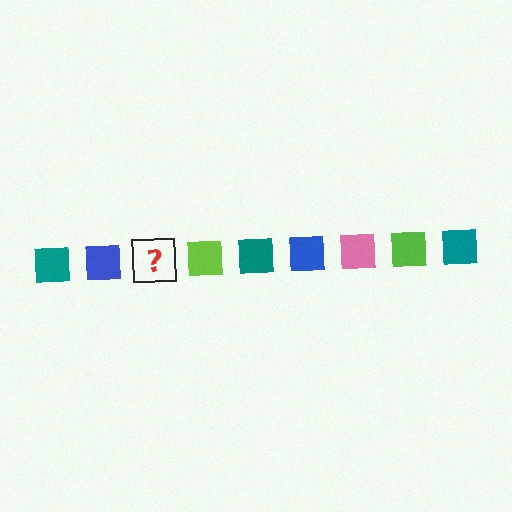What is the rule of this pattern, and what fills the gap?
The rule is that the pattern cycles through teal, blue, pink, lime squares. The gap should be filled with a pink square.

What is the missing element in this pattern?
The missing element is a pink square.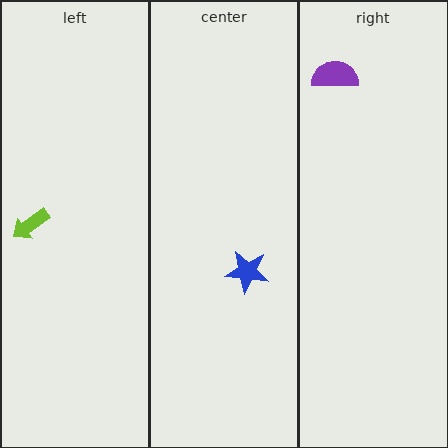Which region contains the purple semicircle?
The right region.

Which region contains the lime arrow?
The left region.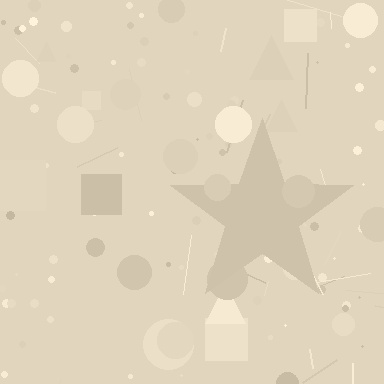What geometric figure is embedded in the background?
A star is embedded in the background.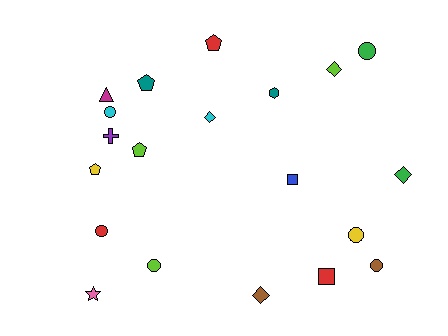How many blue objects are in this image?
There is 1 blue object.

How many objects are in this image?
There are 20 objects.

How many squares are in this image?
There are 2 squares.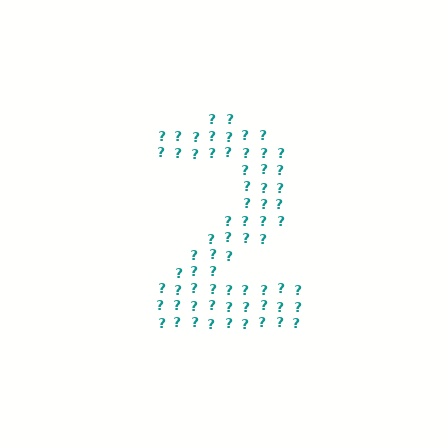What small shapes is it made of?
It is made of small question marks.